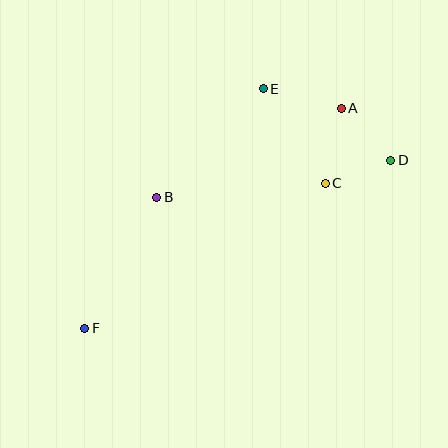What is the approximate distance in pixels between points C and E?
The distance between C and E is approximately 113 pixels.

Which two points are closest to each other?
Points C and D are closest to each other.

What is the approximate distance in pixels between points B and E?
The distance between B and E is approximately 152 pixels.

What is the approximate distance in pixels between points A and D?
The distance between A and D is approximately 72 pixels.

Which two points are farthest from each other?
Points D and F are farthest from each other.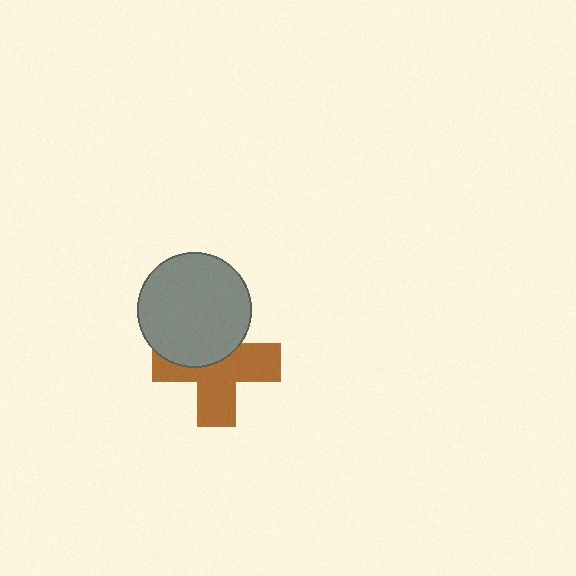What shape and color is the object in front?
The object in front is a gray circle.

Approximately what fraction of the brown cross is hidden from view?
Roughly 40% of the brown cross is hidden behind the gray circle.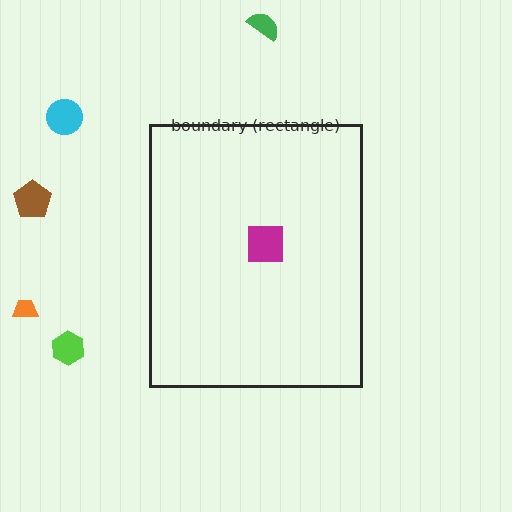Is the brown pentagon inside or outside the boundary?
Outside.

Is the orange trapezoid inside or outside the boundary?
Outside.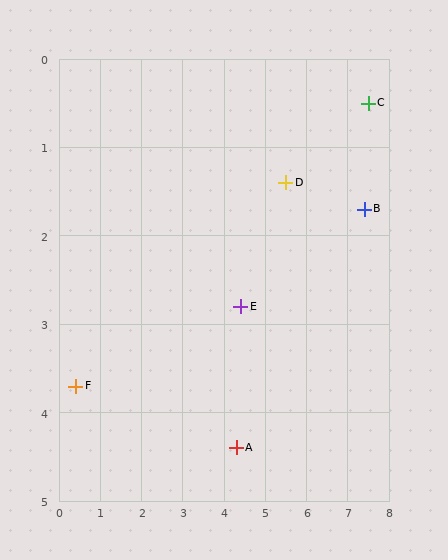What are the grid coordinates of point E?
Point E is at approximately (4.4, 2.8).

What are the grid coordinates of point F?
Point F is at approximately (0.4, 3.7).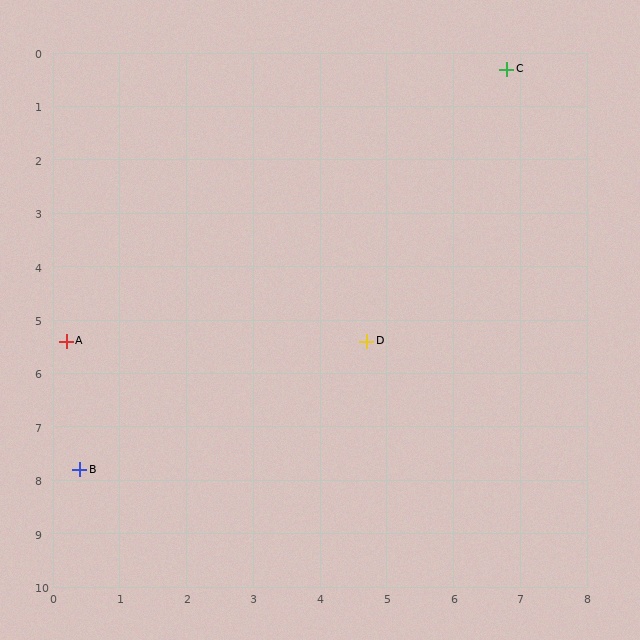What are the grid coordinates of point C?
Point C is at approximately (6.8, 0.3).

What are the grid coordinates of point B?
Point B is at approximately (0.4, 7.8).